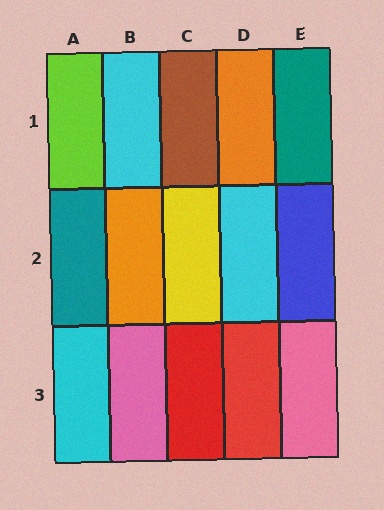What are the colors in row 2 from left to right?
Teal, orange, yellow, cyan, blue.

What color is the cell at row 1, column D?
Orange.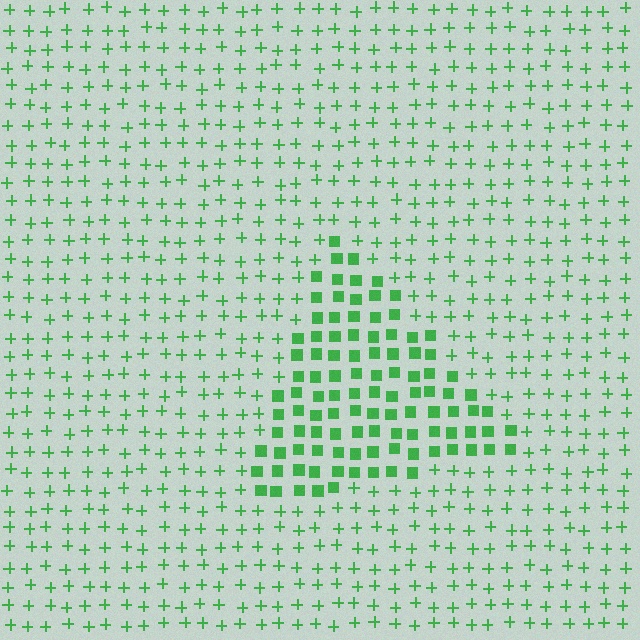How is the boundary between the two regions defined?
The boundary is defined by a change in element shape: squares inside vs. plus signs outside. All elements share the same color and spacing.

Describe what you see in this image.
The image is filled with small green elements arranged in a uniform grid. A triangle-shaped region contains squares, while the surrounding area contains plus signs. The boundary is defined purely by the change in element shape.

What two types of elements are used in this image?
The image uses squares inside the triangle region and plus signs outside it.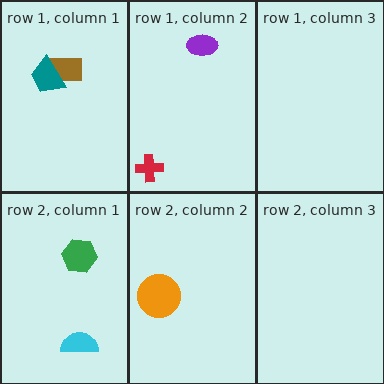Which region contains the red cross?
The row 1, column 2 region.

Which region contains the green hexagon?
The row 2, column 1 region.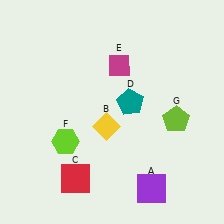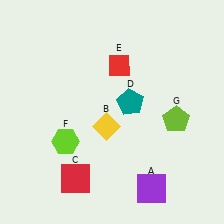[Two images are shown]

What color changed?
The diamond (E) changed from magenta in Image 1 to red in Image 2.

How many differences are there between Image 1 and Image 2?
There is 1 difference between the two images.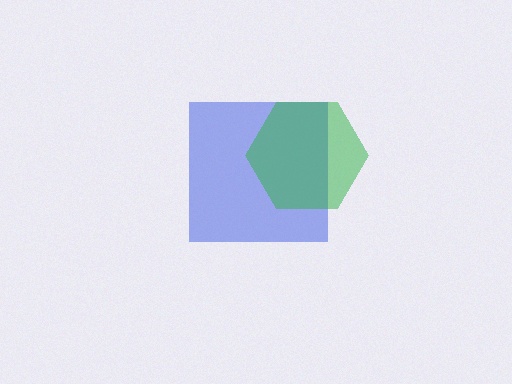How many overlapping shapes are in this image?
There are 2 overlapping shapes in the image.